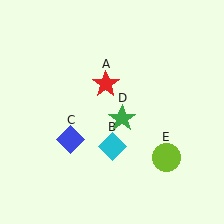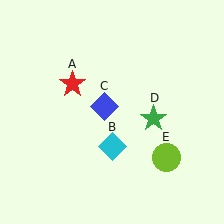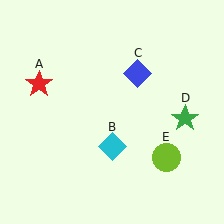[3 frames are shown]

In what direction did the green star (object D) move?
The green star (object D) moved right.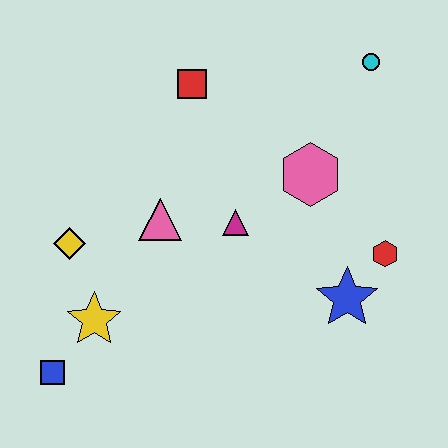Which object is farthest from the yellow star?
The cyan circle is farthest from the yellow star.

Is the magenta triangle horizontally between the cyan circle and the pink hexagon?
No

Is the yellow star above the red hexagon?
No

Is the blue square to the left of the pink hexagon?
Yes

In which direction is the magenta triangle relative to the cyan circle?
The magenta triangle is below the cyan circle.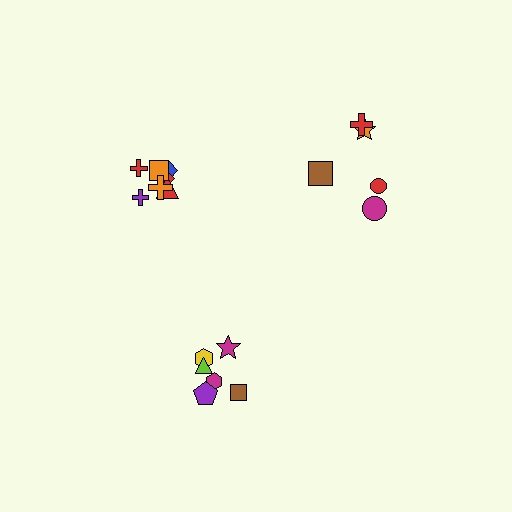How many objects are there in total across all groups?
There are 18 objects.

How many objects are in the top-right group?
There are 5 objects.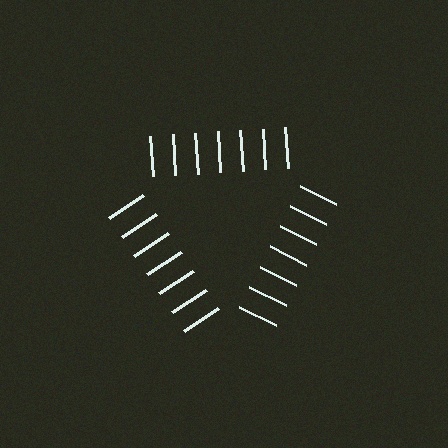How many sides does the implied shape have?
3 sides — the line-ends trace a triangle.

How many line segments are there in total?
21 — 7 along each of the 3 edges.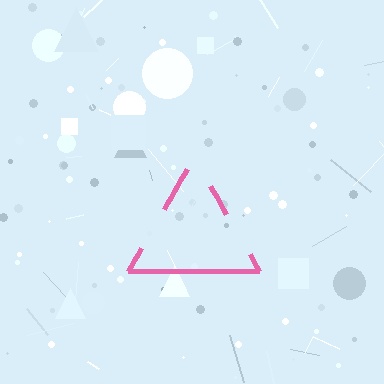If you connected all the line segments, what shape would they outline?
They would outline a triangle.